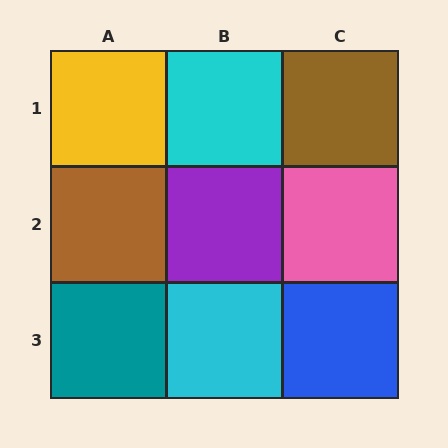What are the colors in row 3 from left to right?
Teal, cyan, blue.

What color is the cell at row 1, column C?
Brown.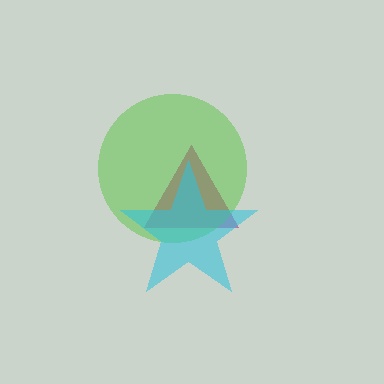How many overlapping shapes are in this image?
There are 3 overlapping shapes in the image.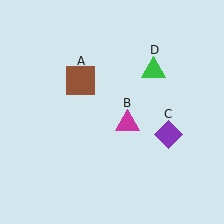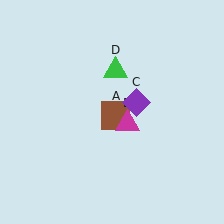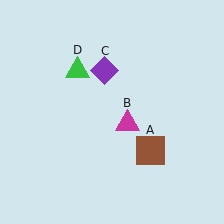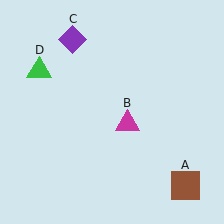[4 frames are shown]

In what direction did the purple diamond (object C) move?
The purple diamond (object C) moved up and to the left.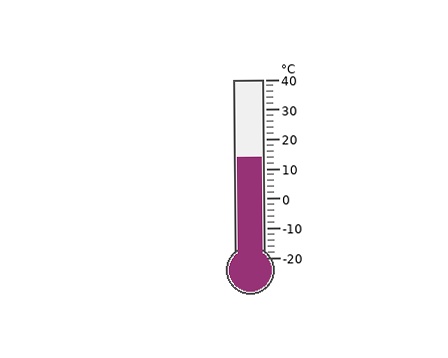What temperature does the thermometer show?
The thermometer shows approximately 14°C.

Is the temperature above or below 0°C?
The temperature is above 0°C.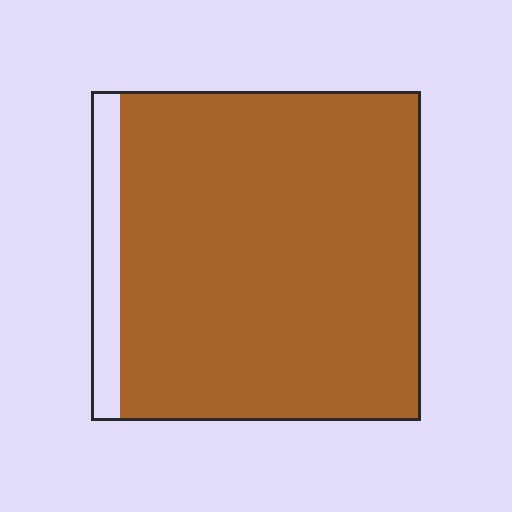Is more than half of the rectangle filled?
Yes.